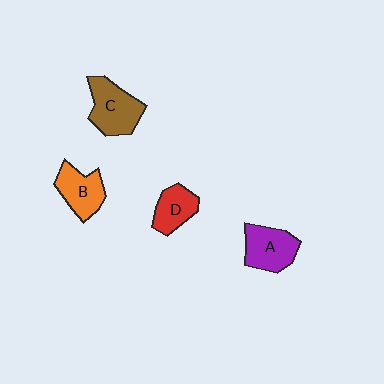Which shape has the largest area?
Shape C (brown).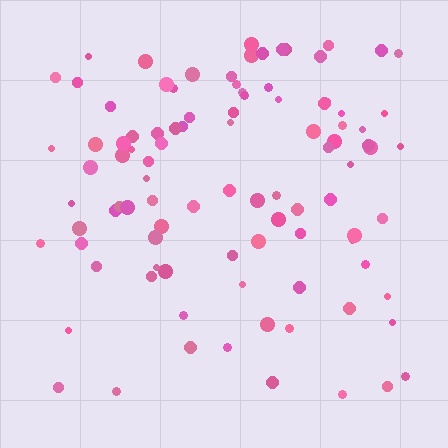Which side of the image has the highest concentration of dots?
The top.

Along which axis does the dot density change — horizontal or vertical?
Vertical.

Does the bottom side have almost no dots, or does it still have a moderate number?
Still a moderate number, just noticeably fewer than the top.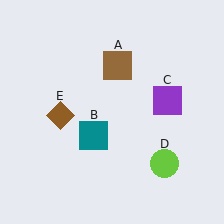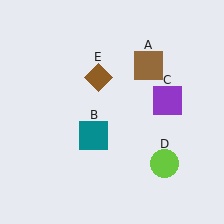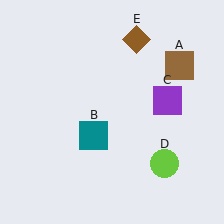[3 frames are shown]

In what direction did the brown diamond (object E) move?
The brown diamond (object E) moved up and to the right.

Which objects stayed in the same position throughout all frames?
Teal square (object B) and purple square (object C) and lime circle (object D) remained stationary.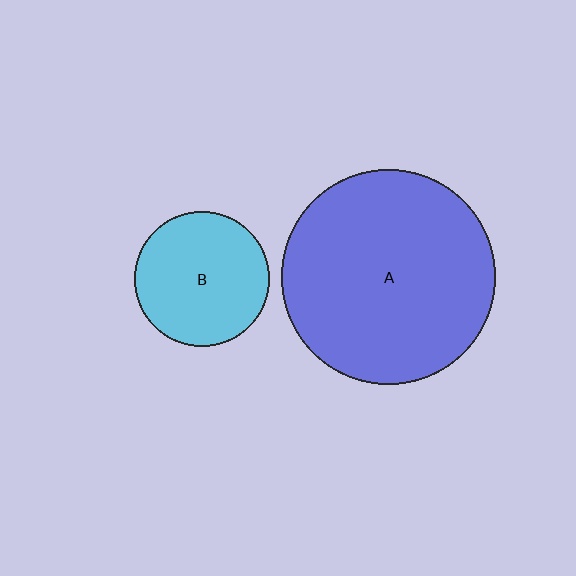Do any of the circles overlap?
No, none of the circles overlap.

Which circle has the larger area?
Circle A (blue).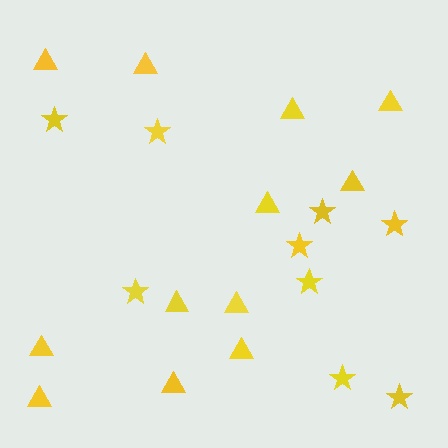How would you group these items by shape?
There are 2 groups: one group of triangles (12) and one group of stars (9).